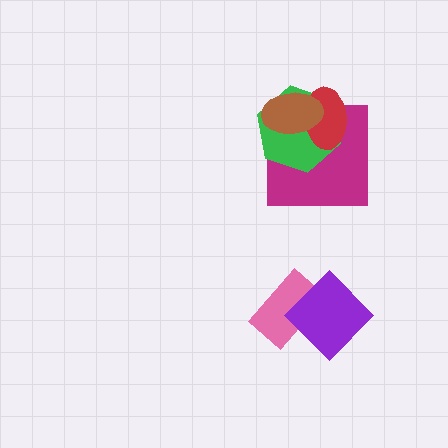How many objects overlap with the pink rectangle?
1 object overlaps with the pink rectangle.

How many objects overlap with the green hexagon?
3 objects overlap with the green hexagon.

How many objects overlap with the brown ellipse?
3 objects overlap with the brown ellipse.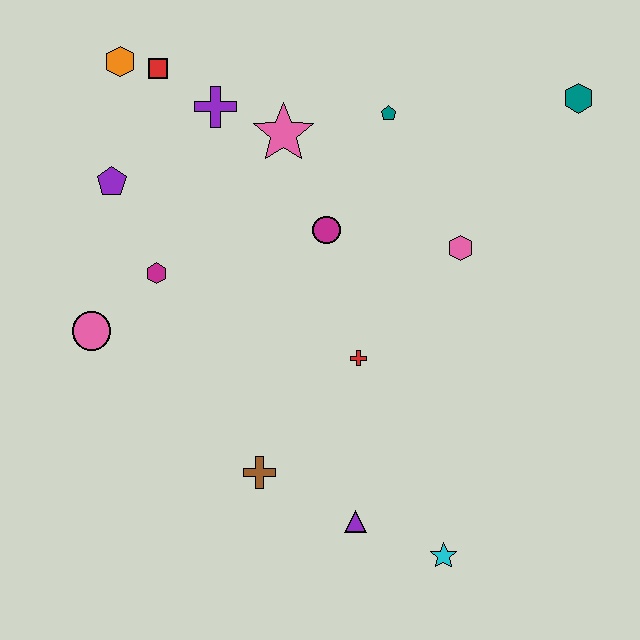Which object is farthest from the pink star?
The cyan star is farthest from the pink star.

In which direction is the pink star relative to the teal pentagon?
The pink star is to the left of the teal pentagon.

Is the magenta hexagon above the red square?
No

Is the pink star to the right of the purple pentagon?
Yes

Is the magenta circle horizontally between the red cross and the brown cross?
Yes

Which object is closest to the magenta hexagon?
The pink circle is closest to the magenta hexagon.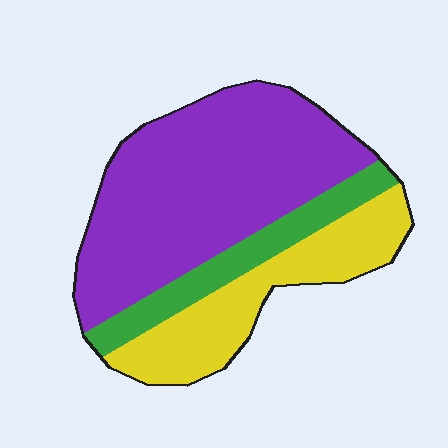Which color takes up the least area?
Green, at roughly 15%.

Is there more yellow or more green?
Yellow.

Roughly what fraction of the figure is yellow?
Yellow takes up about one quarter (1/4) of the figure.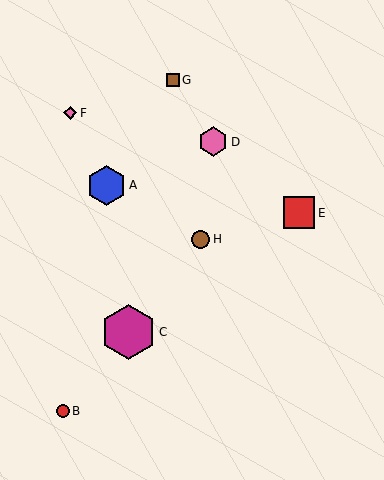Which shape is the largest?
The magenta hexagon (labeled C) is the largest.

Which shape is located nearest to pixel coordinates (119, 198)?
The blue hexagon (labeled A) at (107, 185) is nearest to that location.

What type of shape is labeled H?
Shape H is a brown circle.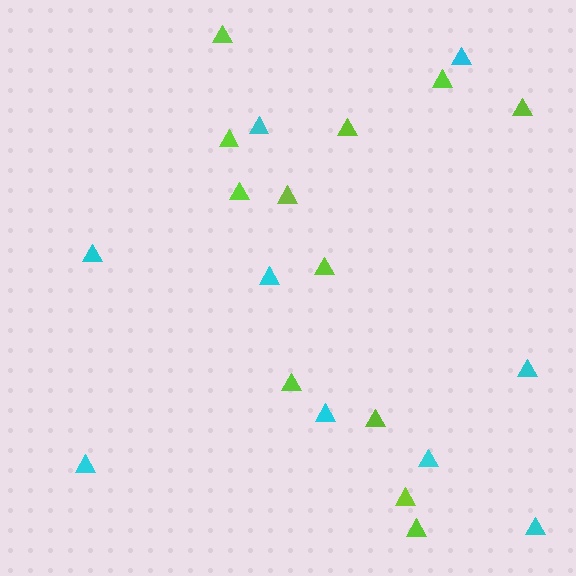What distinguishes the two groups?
There are 2 groups: one group of cyan triangles (9) and one group of lime triangles (12).